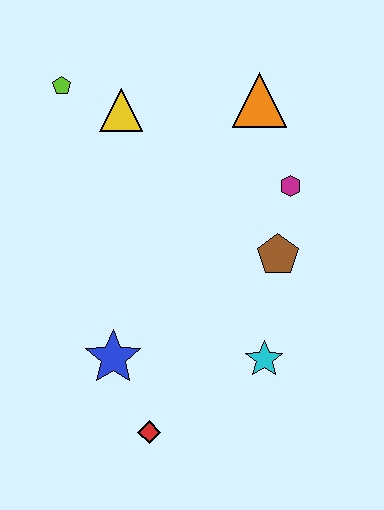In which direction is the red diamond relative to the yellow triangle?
The red diamond is below the yellow triangle.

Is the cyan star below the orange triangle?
Yes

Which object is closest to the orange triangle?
The magenta hexagon is closest to the orange triangle.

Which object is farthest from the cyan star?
The lime pentagon is farthest from the cyan star.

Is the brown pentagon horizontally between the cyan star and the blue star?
No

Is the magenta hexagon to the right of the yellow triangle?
Yes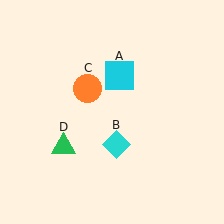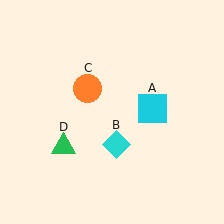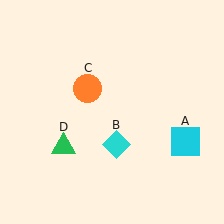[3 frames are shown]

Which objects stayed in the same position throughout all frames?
Cyan diamond (object B) and orange circle (object C) and green triangle (object D) remained stationary.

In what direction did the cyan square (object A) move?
The cyan square (object A) moved down and to the right.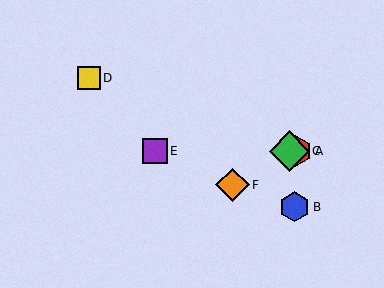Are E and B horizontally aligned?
No, E is at y≈151 and B is at y≈207.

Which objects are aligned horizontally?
Objects A, C, E are aligned horizontally.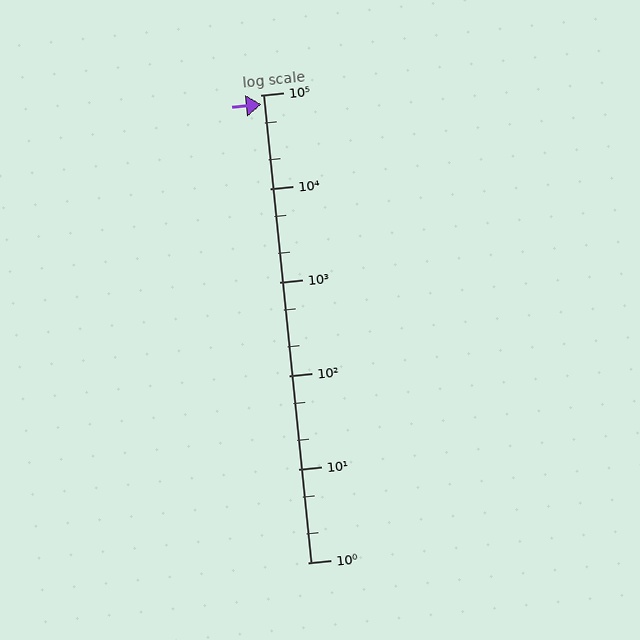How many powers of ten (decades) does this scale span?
The scale spans 5 decades, from 1 to 100000.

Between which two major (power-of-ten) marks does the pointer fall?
The pointer is between 10000 and 100000.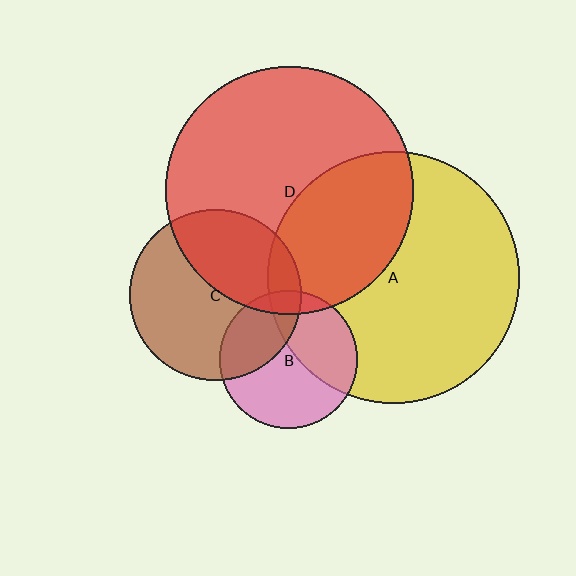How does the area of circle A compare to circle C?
Approximately 2.2 times.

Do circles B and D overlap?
Yes.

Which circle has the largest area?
Circle A (yellow).